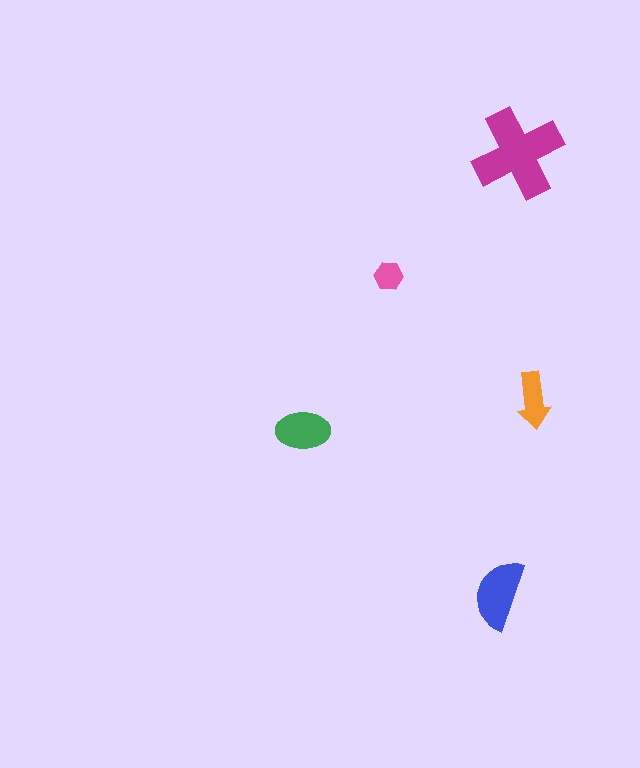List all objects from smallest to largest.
The pink hexagon, the orange arrow, the green ellipse, the blue semicircle, the magenta cross.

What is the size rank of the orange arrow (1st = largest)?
4th.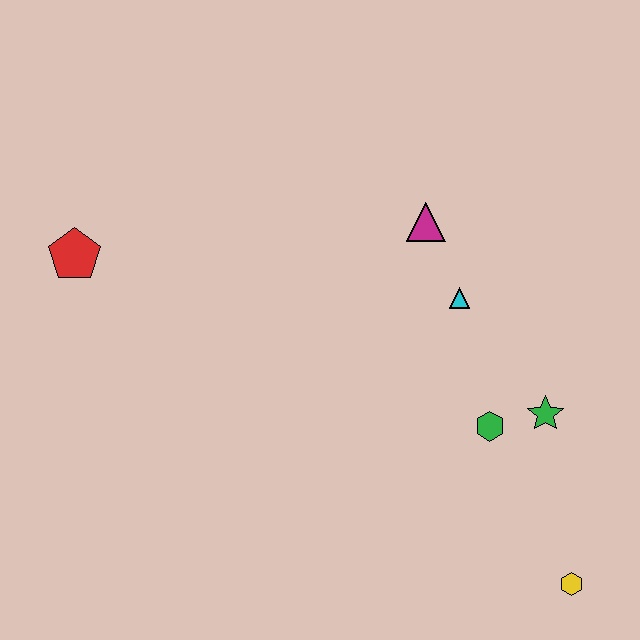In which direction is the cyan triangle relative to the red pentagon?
The cyan triangle is to the right of the red pentagon.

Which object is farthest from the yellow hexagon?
The red pentagon is farthest from the yellow hexagon.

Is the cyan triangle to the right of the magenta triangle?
Yes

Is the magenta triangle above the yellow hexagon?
Yes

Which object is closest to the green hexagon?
The green star is closest to the green hexagon.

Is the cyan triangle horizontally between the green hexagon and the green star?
No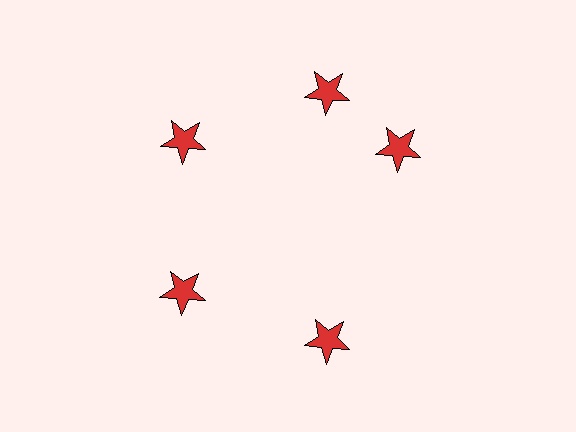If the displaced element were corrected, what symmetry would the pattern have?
It would have 5-fold rotational symmetry — the pattern would map onto itself every 72 degrees.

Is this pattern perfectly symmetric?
No. The 5 red stars are arranged in a ring, but one element near the 3 o'clock position is rotated out of alignment along the ring, breaking the 5-fold rotational symmetry.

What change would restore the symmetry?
The symmetry would be restored by rotating it back into even spacing with its neighbors so that all 5 stars sit at equal angles and equal distance from the center.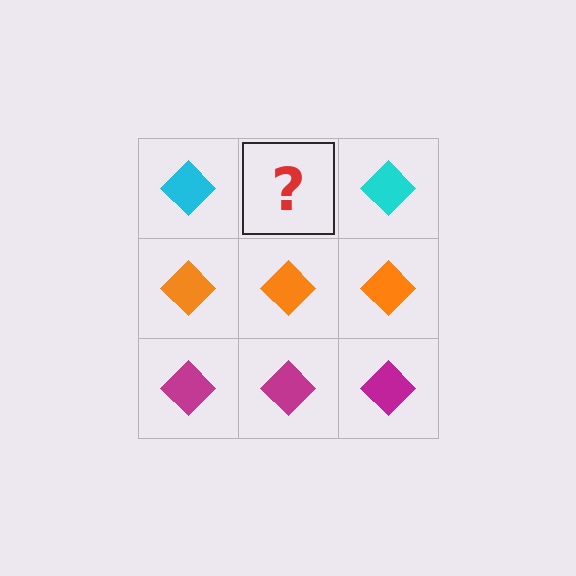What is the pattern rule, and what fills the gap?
The rule is that each row has a consistent color. The gap should be filled with a cyan diamond.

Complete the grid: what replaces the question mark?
The question mark should be replaced with a cyan diamond.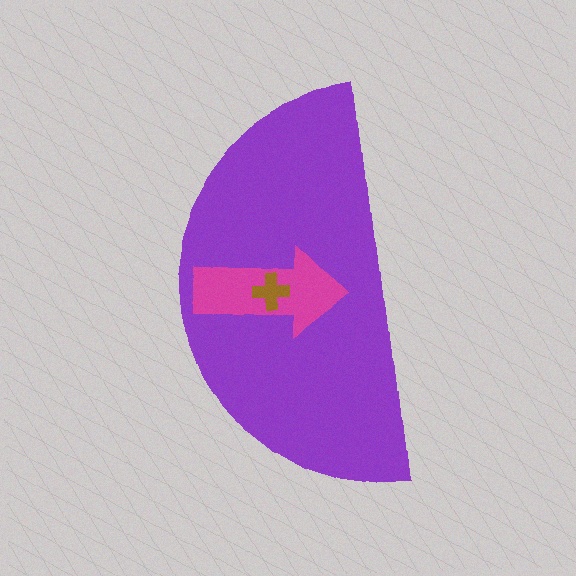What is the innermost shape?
The brown cross.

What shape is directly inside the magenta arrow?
The brown cross.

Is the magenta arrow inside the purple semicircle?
Yes.